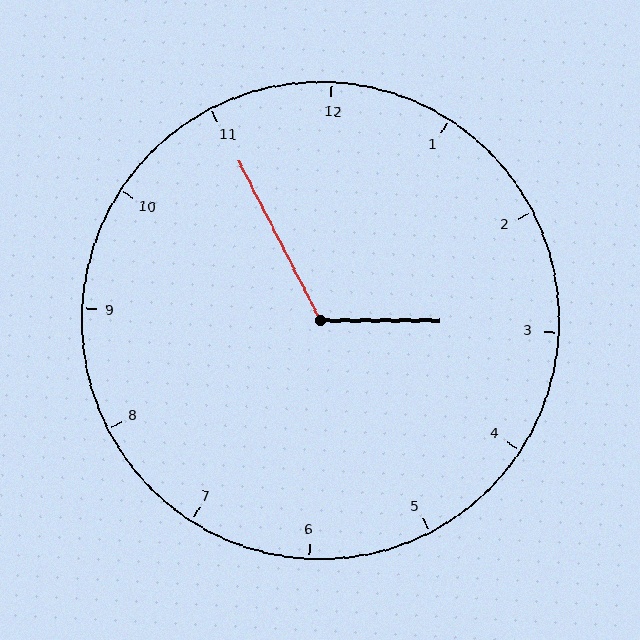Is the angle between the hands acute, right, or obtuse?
It is obtuse.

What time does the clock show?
2:55.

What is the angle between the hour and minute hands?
Approximately 118 degrees.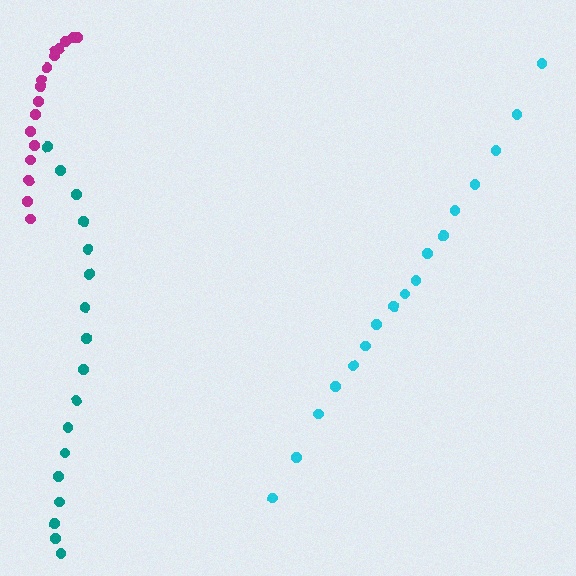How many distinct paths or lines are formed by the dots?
There are 3 distinct paths.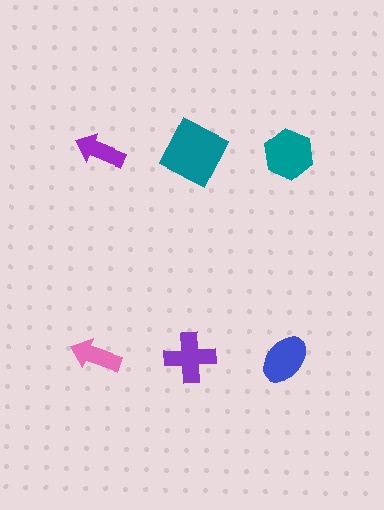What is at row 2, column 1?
A pink arrow.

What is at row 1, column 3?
A teal hexagon.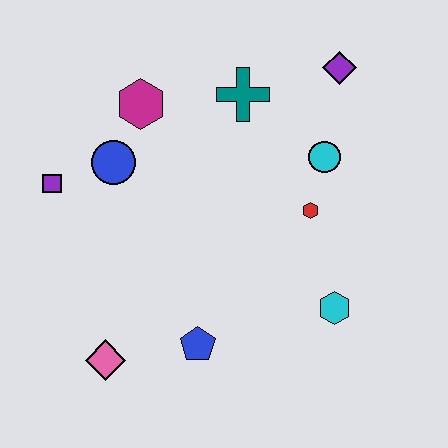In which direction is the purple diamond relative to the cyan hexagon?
The purple diamond is above the cyan hexagon.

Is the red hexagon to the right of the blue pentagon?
Yes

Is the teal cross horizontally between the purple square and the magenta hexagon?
No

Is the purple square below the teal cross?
Yes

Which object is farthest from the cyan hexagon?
The purple square is farthest from the cyan hexagon.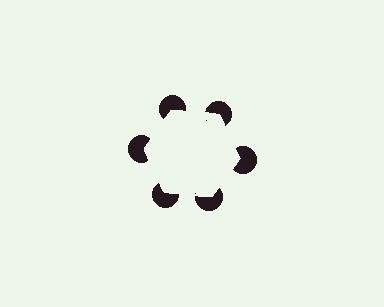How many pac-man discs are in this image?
There are 6 — one at each vertex of the illusory hexagon.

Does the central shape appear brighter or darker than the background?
It typically appears slightly brighter than the background, even though no actual brightness change is drawn.